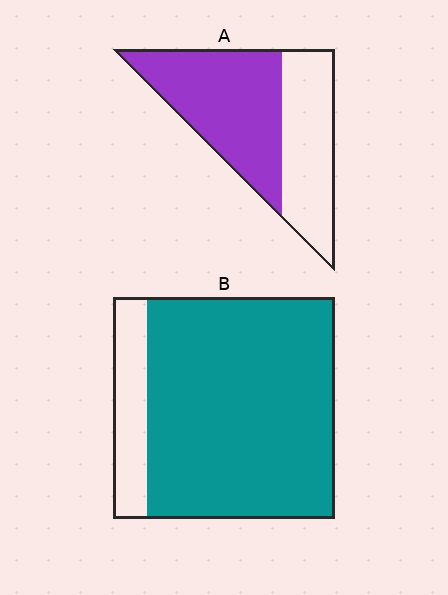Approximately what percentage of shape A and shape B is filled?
A is approximately 60% and B is approximately 85%.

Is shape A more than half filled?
Yes.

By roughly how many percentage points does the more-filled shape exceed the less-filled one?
By roughly 25 percentage points (B over A).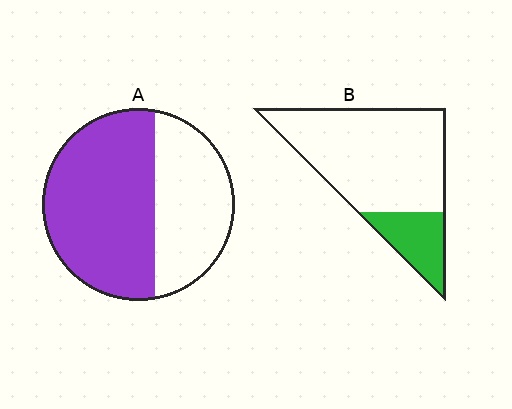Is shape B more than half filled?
No.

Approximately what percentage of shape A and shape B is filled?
A is approximately 60% and B is approximately 20%.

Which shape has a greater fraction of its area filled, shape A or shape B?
Shape A.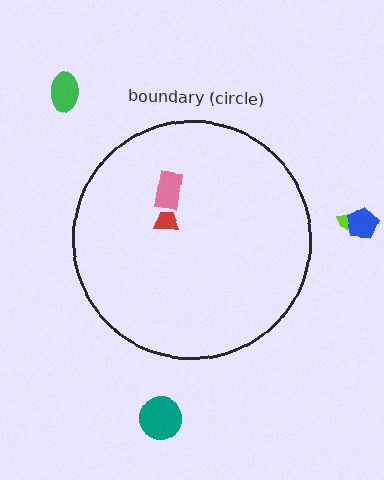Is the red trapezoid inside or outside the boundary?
Inside.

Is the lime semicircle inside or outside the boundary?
Outside.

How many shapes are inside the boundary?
2 inside, 4 outside.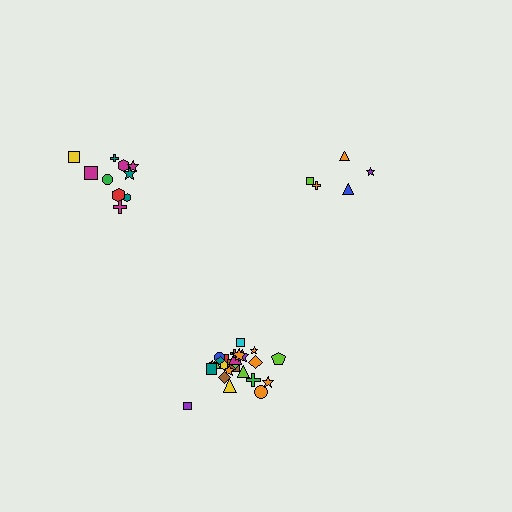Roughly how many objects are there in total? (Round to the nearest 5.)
Roughly 40 objects in total.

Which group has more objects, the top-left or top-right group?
The top-left group.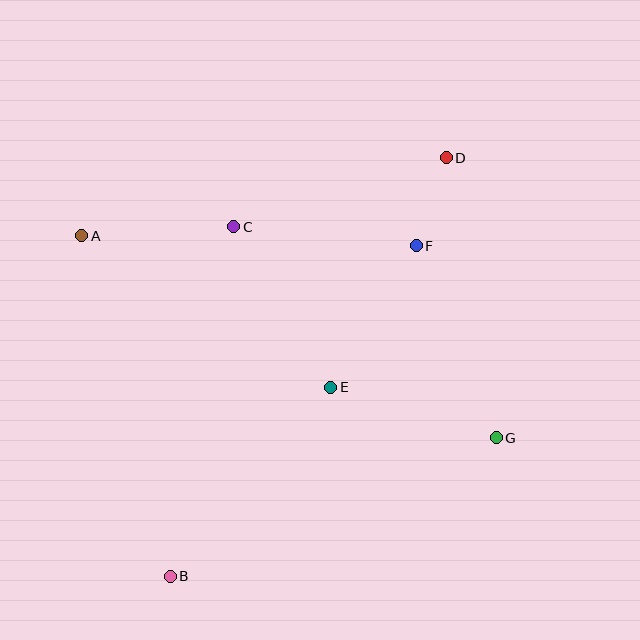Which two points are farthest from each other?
Points B and D are farthest from each other.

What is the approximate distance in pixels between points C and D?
The distance between C and D is approximately 223 pixels.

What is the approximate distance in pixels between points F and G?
The distance between F and G is approximately 208 pixels.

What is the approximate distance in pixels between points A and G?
The distance between A and G is approximately 461 pixels.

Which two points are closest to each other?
Points D and F are closest to each other.